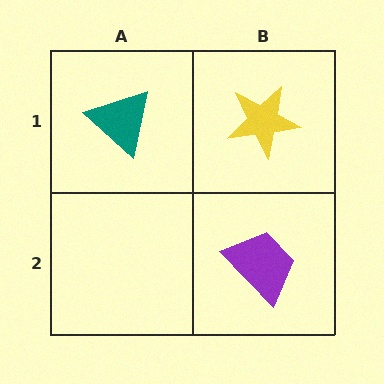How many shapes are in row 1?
2 shapes.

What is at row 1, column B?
A yellow star.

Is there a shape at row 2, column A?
No, that cell is empty.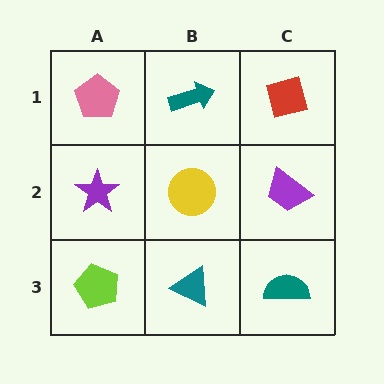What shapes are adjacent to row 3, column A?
A purple star (row 2, column A), a teal triangle (row 3, column B).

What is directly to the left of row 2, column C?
A yellow circle.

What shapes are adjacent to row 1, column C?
A purple trapezoid (row 2, column C), a teal arrow (row 1, column B).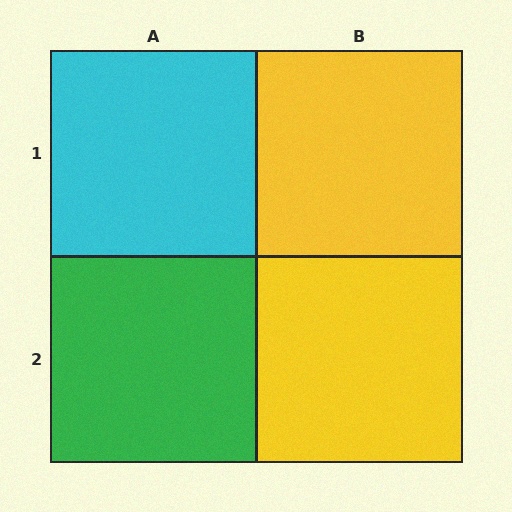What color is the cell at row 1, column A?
Cyan.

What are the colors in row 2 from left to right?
Green, yellow.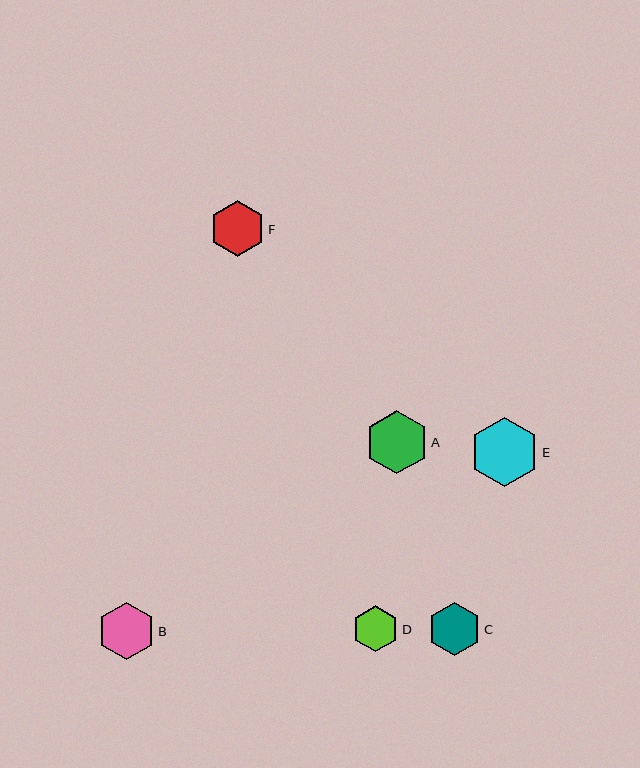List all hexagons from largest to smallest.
From largest to smallest: E, A, B, F, C, D.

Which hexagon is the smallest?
Hexagon D is the smallest with a size of approximately 46 pixels.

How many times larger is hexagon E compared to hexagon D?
Hexagon E is approximately 1.5 times the size of hexagon D.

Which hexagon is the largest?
Hexagon E is the largest with a size of approximately 69 pixels.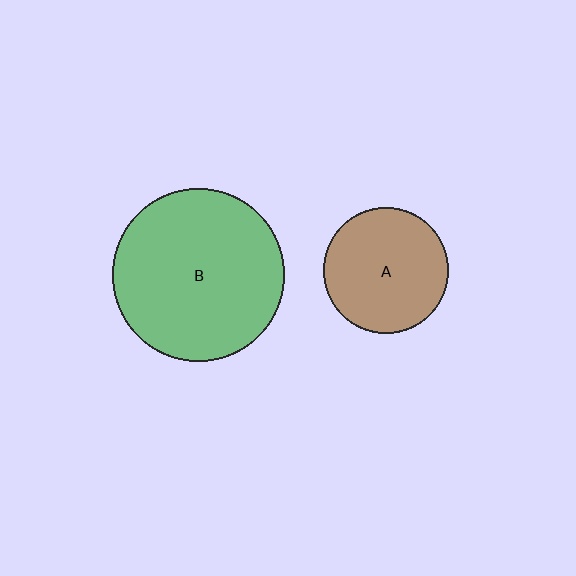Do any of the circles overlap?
No, none of the circles overlap.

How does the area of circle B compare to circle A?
Approximately 1.9 times.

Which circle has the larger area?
Circle B (green).